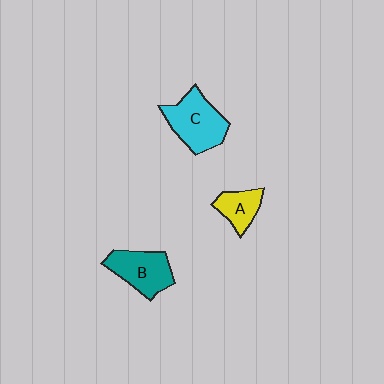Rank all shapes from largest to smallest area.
From largest to smallest: C (cyan), B (teal), A (yellow).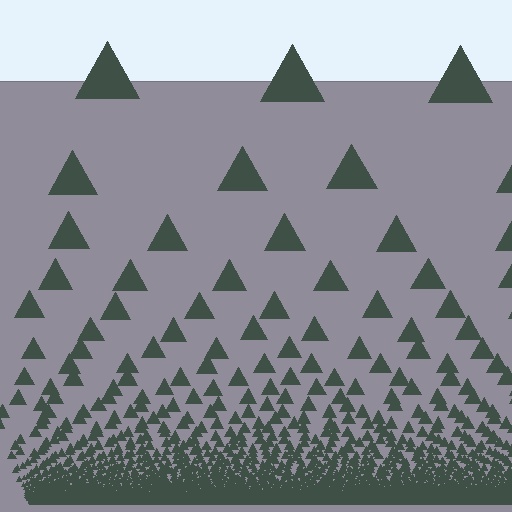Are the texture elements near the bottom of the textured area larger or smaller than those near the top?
Smaller. The gradient is inverted — elements near the bottom are smaller and denser.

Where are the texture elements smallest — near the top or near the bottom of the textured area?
Near the bottom.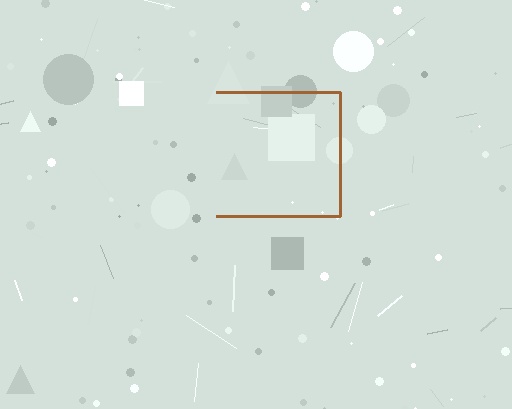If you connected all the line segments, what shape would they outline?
They would outline a square.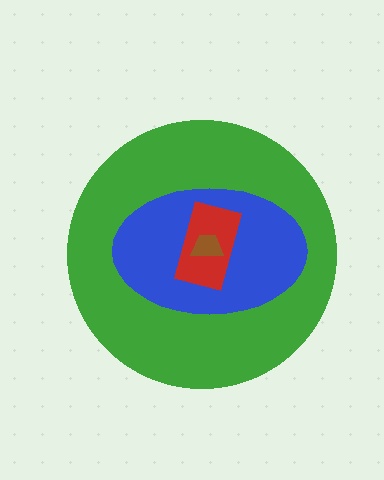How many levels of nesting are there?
4.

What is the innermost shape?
The brown trapezoid.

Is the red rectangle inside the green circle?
Yes.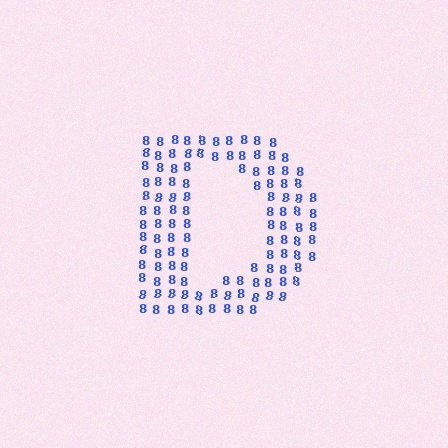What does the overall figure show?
The overall figure shows the letter D.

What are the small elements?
The small elements are digit 8's.